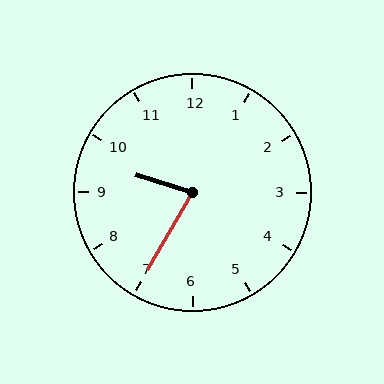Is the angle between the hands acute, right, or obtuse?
It is acute.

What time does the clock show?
9:35.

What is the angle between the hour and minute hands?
Approximately 78 degrees.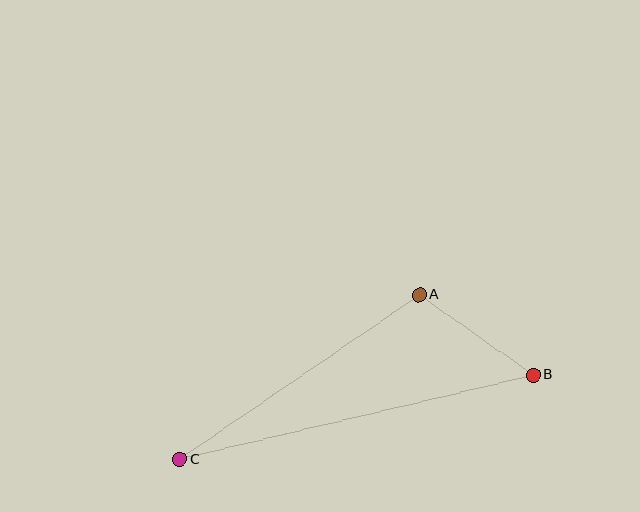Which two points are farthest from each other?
Points B and C are farthest from each other.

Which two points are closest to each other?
Points A and B are closest to each other.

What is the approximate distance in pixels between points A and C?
The distance between A and C is approximately 291 pixels.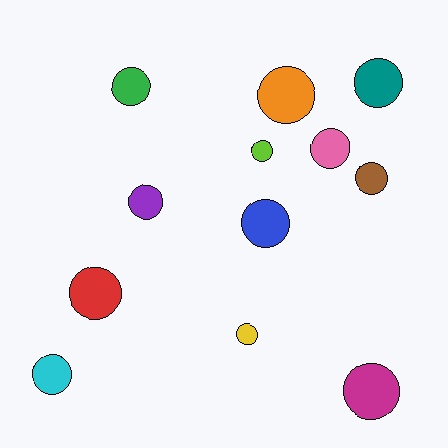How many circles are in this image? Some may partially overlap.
There are 12 circles.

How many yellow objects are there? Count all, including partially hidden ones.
There is 1 yellow object.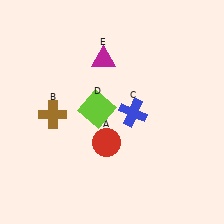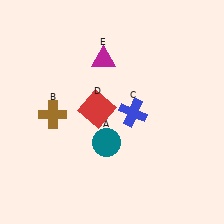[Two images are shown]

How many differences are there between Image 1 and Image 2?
There are 2 differences between the two images.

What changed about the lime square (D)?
In Image 1, D is lime. In Image 2, it changed to red.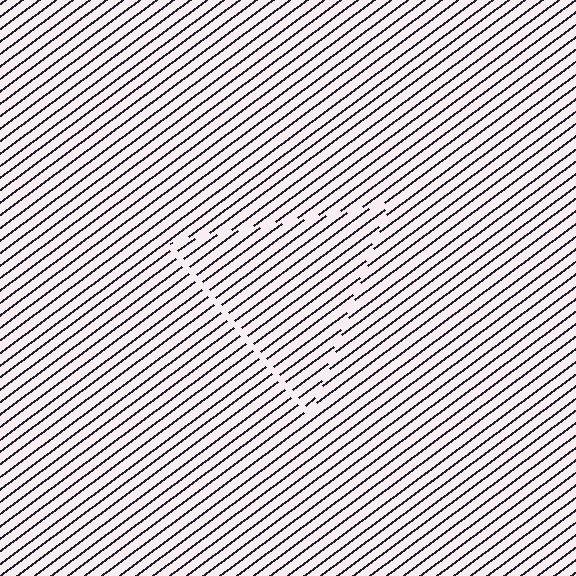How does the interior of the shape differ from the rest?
The interior of the shape contains the same grating, shifted by half a period — the contour is defined by the phase discontinuity where line-ends from the inner and outer gratings abut.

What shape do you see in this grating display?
An illusory triangle. The interior of the shape contains the same grating, shifted by half a period — the contour is defined by the phase discontinuity where line-ends from the inner and outer gratings abut.